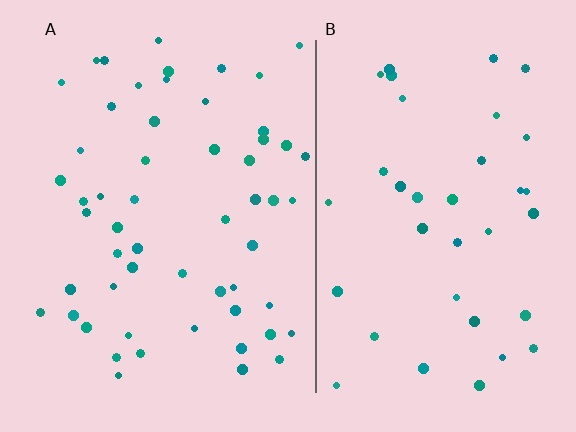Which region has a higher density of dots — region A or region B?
A (the left).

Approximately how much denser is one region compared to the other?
Approximately 1.5× — region A over region B.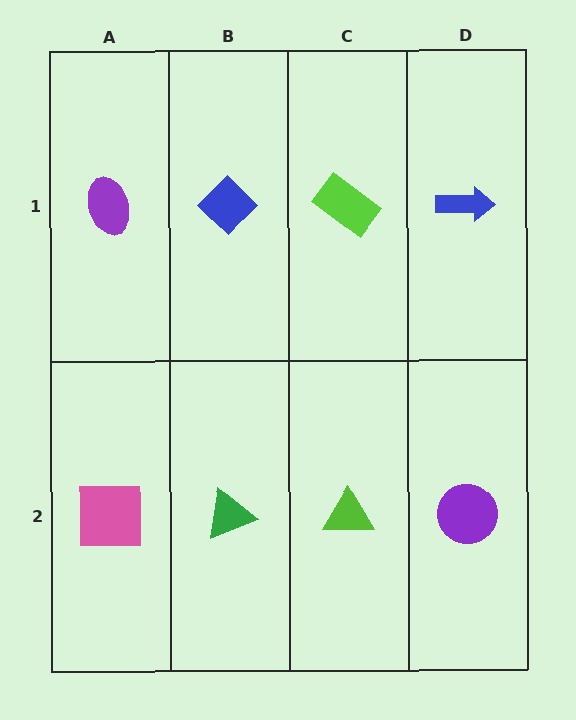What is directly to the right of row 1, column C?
A blue arrow.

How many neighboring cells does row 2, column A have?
2.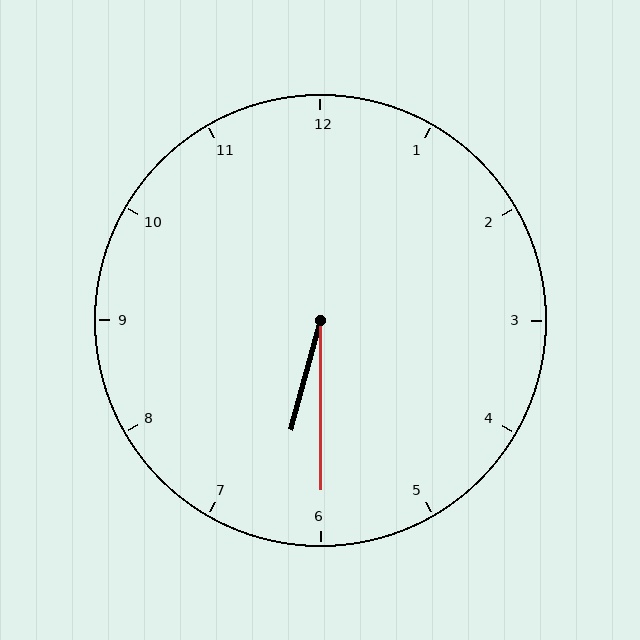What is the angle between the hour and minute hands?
Approximately 15 degrees.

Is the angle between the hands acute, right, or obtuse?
It is acute.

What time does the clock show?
6:30.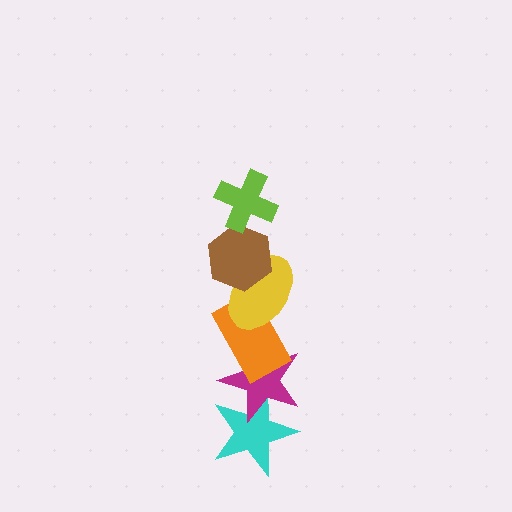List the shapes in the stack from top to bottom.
From top to bottom: the lime cross, the brown hexagon, the yellow ellipse, the orange rectangle, the magenta star, the cyan star.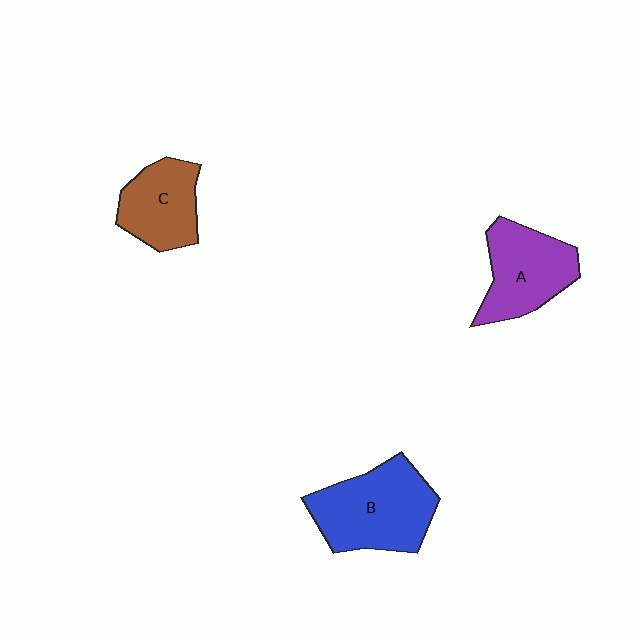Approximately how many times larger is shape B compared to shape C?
Approximately 1.5 times.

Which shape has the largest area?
Shape B (blue).